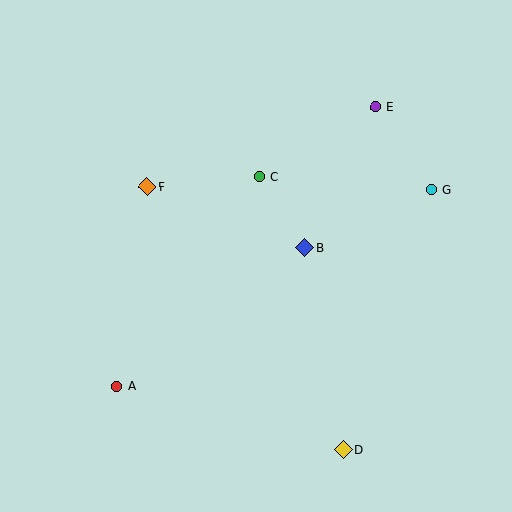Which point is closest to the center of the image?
Point B at (305, 248) is closest to the center.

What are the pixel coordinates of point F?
Point F is at (147, 187).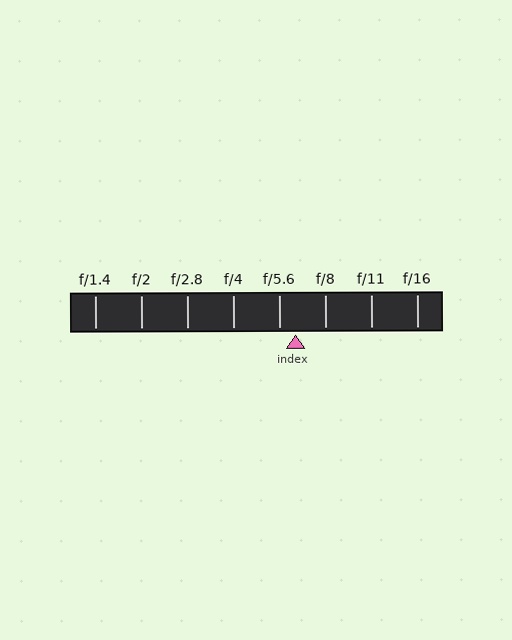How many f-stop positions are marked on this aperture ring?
There are 8 f-stop positions marked.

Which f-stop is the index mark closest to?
The index mark is closest to f/5.6.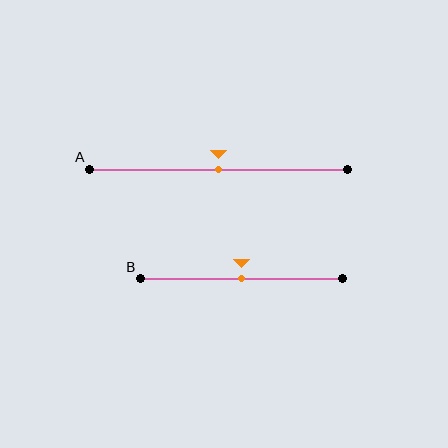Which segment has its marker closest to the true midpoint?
Segment A has its marker closest to the true midpoint.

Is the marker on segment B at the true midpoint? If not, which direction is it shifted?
Yes, the marker on segment B is at the true midpoint.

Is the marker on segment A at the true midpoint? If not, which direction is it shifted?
Yes, the marker on segment A is at the true midpoint.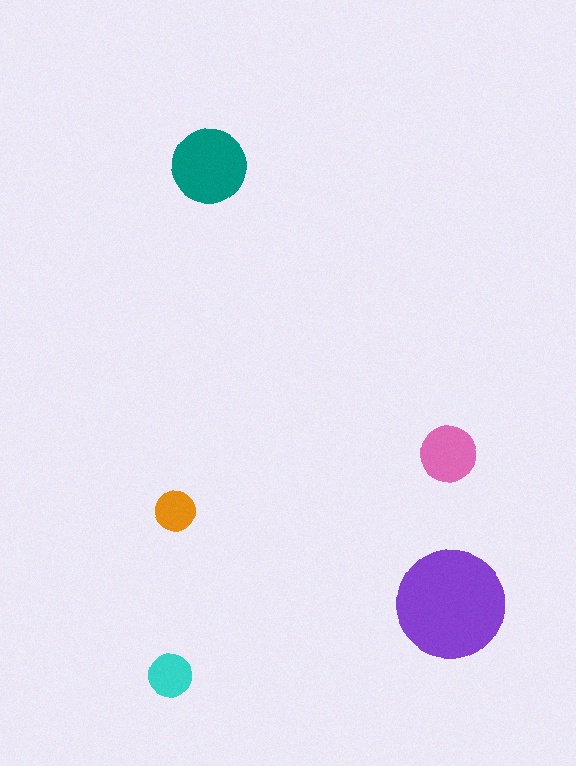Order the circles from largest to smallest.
the purple one, the teal one, the pink one, the cyan one, the orange one.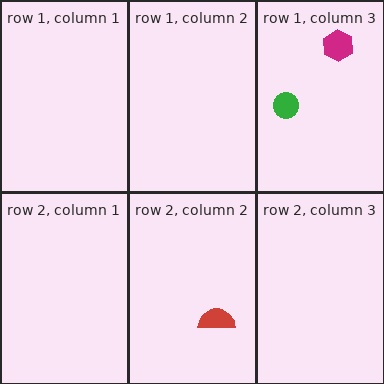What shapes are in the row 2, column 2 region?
The red semicircle.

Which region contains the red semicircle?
The row 2, column 2 region.